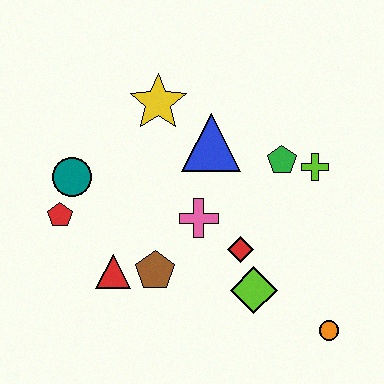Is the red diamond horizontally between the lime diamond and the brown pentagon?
Yes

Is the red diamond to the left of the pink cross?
No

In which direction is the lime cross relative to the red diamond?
The lime cross is above the red diamond.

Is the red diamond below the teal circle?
Yes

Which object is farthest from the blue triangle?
The orange circle is farthest from the blue triangle.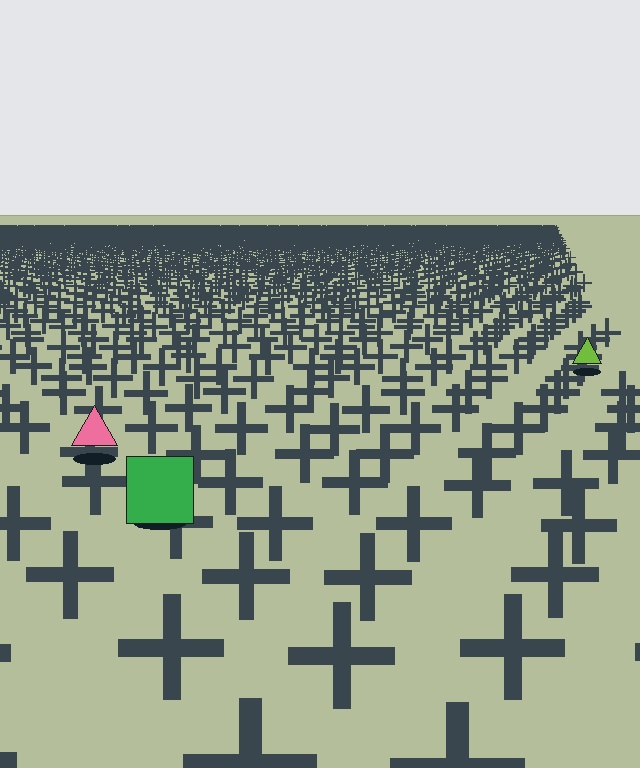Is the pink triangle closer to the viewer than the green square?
No. The green square is closer — you can tell from the texture gradient: the ground texture is coarser near it.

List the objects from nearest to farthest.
From nearest to farthest: the green square, the pink triangle, the lime triangle.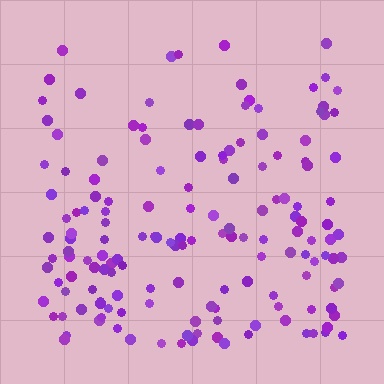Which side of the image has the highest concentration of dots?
The bottom.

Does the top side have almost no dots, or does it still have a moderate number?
Still a moderate number, just noticeably fewer than the bottom.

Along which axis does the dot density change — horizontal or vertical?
Vertical.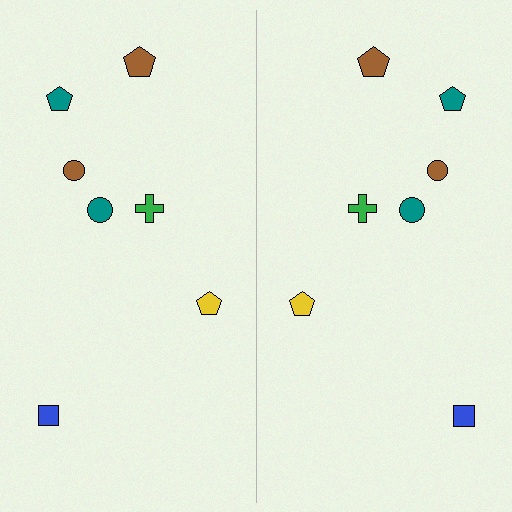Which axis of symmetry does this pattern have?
The pattern has a vertical axis of symmetry running through the center of the image.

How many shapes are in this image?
There are 14 shapes in this image.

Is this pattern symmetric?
Yes, this pattern has bilateral (reflection) symmetry.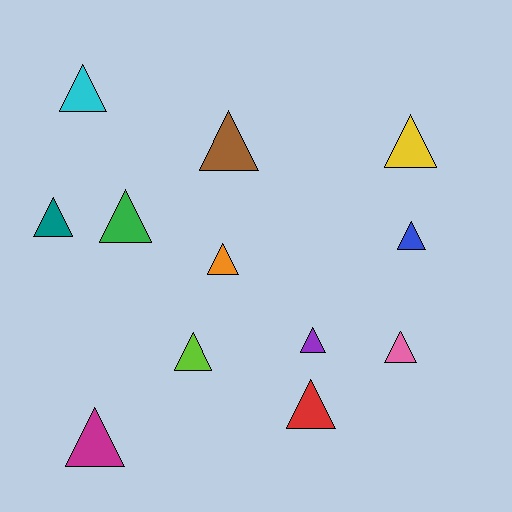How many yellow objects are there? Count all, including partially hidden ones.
There is 1 yellow object.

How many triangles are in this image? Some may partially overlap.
There are 12 triangles.